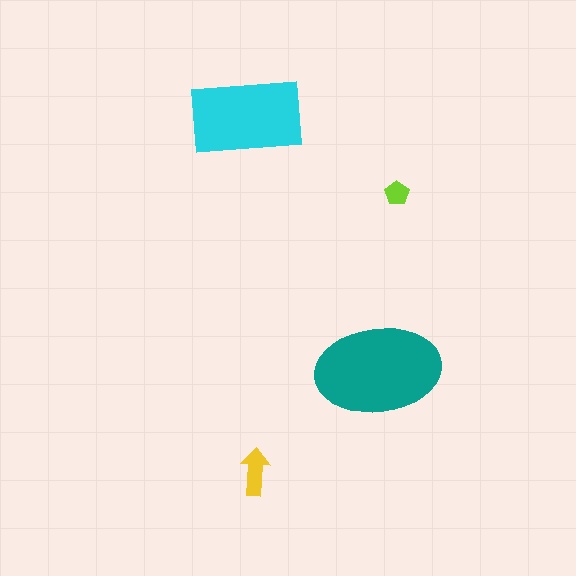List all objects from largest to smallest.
The teal ellipse, the cyan rectangle, the yellow arrow, the lime pentagon.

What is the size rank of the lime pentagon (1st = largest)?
4th.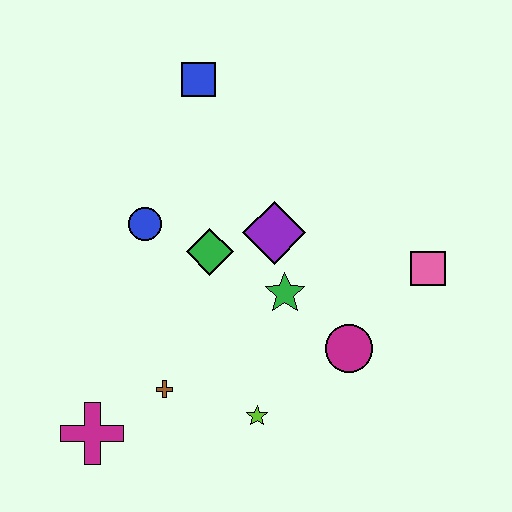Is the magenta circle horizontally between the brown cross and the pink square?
Yes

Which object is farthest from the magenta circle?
The blue square is farthest from the magenta circle.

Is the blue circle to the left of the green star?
Yes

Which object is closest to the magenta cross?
The brown cross is closest to the magenta cross.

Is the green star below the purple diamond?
Yes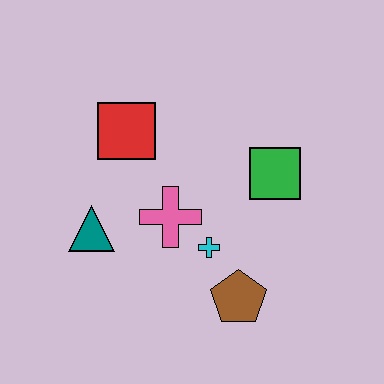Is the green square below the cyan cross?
No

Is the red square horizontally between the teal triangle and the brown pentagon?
Yes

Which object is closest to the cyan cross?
The pink cross is closest to the cyan cross.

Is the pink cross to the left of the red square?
No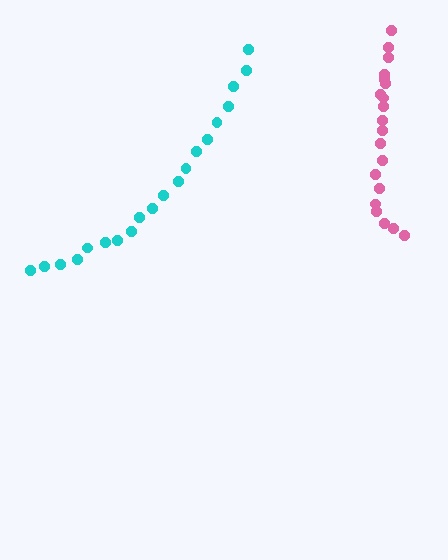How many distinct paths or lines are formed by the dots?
There are 2 distinct paths.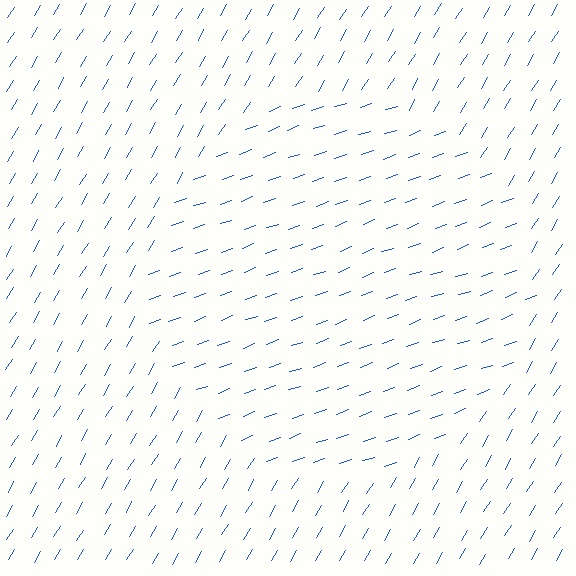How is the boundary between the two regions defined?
The boundary is defined purely by a change in line orientation (approximately 39 degrees difference). All lines are the same color and thickness.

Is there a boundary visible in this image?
Yes, there is a texture boundary formed by a change in line orientation.